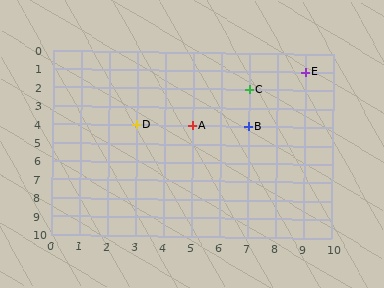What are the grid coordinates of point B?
Point B is at grid coordinates (7, 4).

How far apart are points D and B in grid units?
Points D and B are 4 columns apart.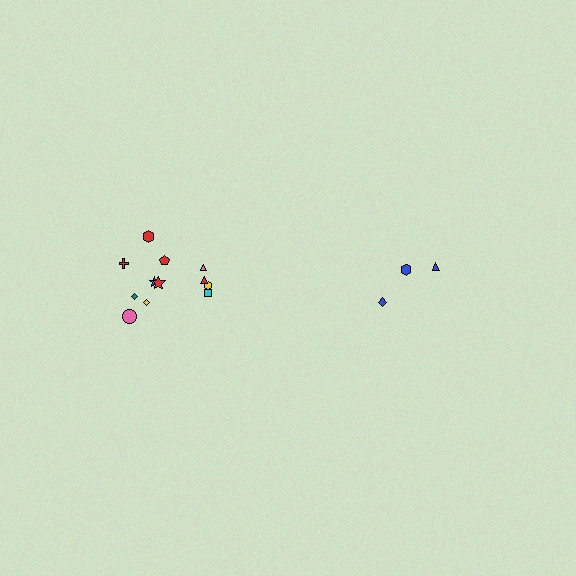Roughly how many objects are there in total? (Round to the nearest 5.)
Roughly 15 objects in total.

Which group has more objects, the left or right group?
The left group.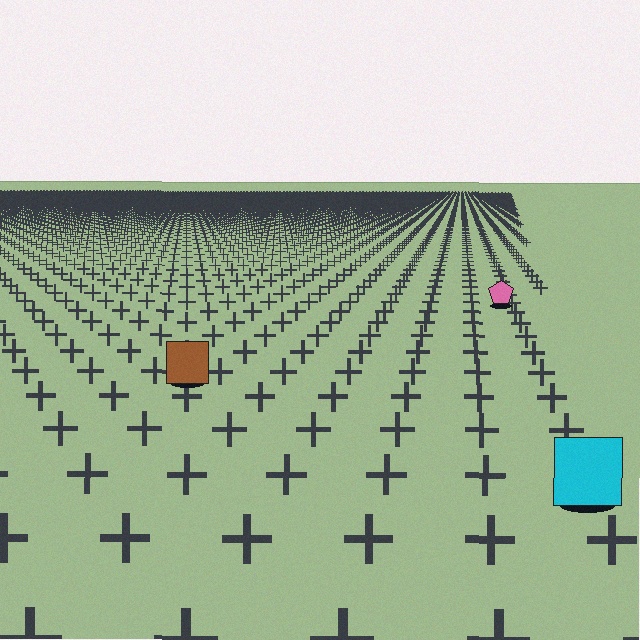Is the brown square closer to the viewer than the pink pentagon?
Yes. The brown square is closer — you can tell from the texture gradient: the ground texture is coarser near it.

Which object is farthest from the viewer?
The pink pentagon is farthest from the viewer. It appears smaller and the ground texture around it is denser.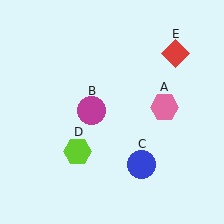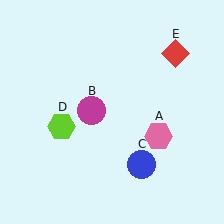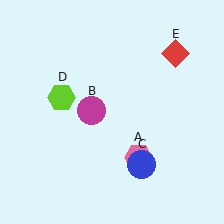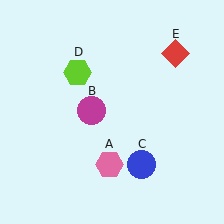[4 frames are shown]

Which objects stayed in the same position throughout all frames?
Magenta circle (object B) and blue circle (object C) and red diamond (object E) remained stationary.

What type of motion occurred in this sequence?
The pink hexagon (object A), lime hexagon (object D) rotated clockwise around the center of the scene.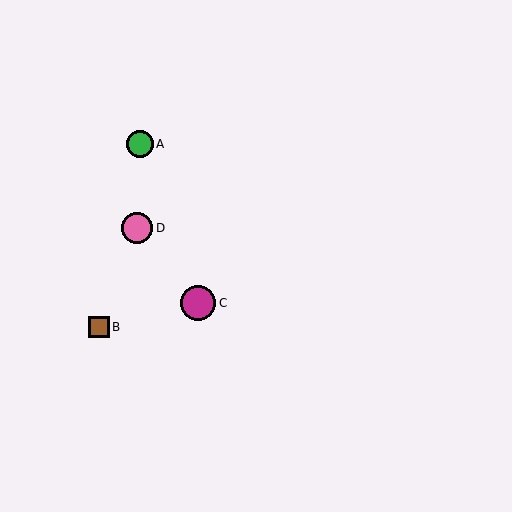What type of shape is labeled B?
Shape B is a brown square.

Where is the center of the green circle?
The center of the green circle is at (140, 144).